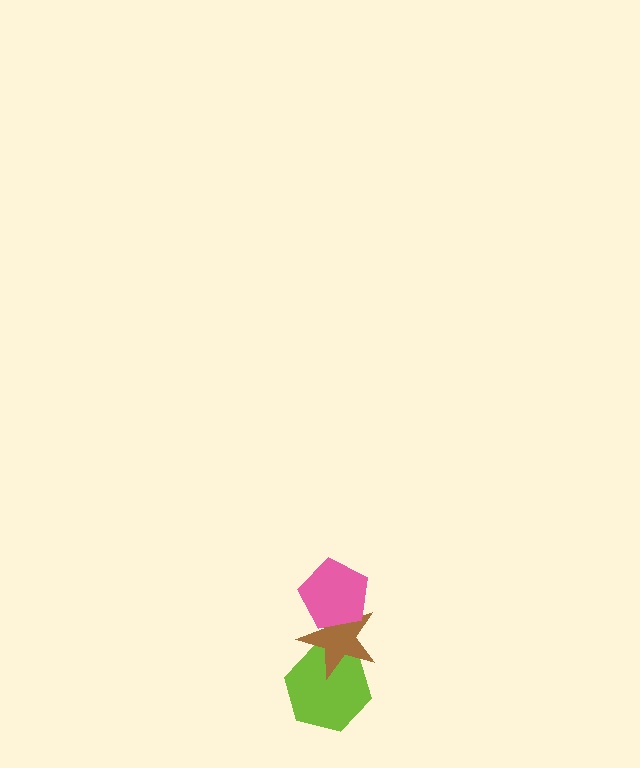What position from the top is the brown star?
The brown star is 2nd from the top.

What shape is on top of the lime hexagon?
The brown star is on top of the lime hexagon.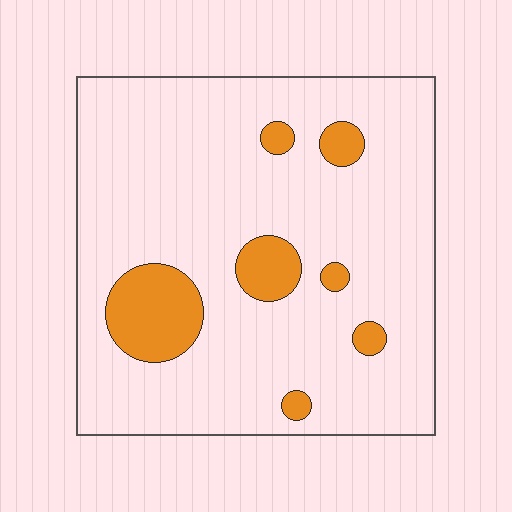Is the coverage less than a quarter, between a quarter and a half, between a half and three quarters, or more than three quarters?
Less than a quarter.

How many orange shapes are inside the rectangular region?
7.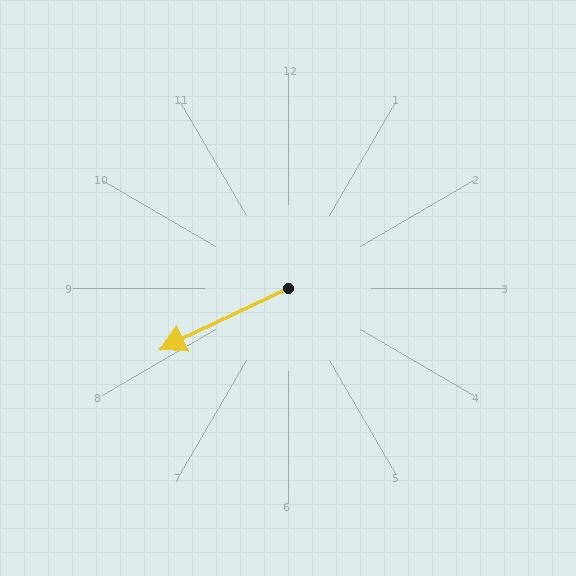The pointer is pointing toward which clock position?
Roughly 8 o'clock.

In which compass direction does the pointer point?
Southwest.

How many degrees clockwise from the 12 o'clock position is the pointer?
Approximately 244 degrees.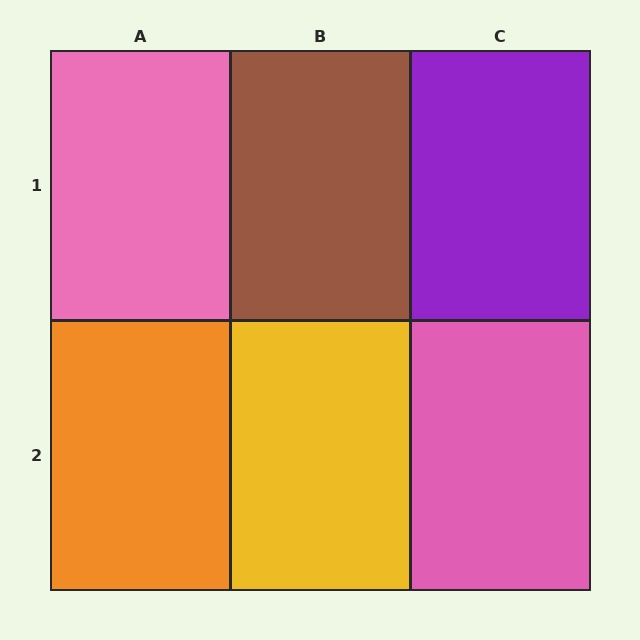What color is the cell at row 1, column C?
Purple.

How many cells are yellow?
1 cell is yellow.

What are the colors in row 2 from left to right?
Orange, yellow, pink.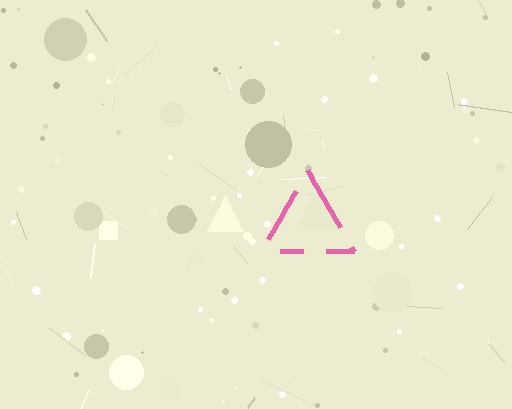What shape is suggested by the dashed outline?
The dashed outline suggests a triangle.